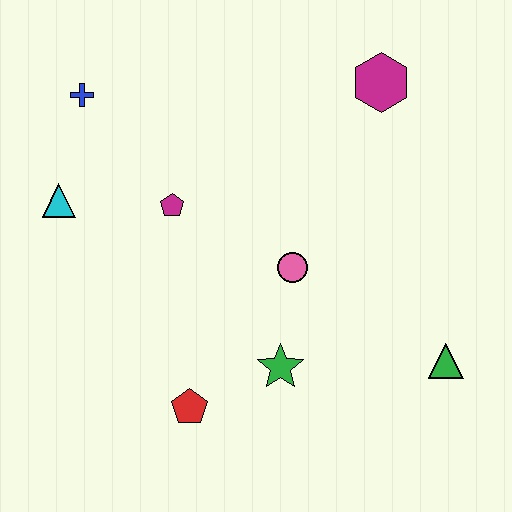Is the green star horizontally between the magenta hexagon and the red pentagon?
Yes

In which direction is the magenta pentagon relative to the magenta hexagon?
The magenta pentagon is to the left of the magenta hexagon.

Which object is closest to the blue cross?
The cyan triangle is closest to the blue cross.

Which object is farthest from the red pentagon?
The magenta hexagon is farthest from the red pentagon.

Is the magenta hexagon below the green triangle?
No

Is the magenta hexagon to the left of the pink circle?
No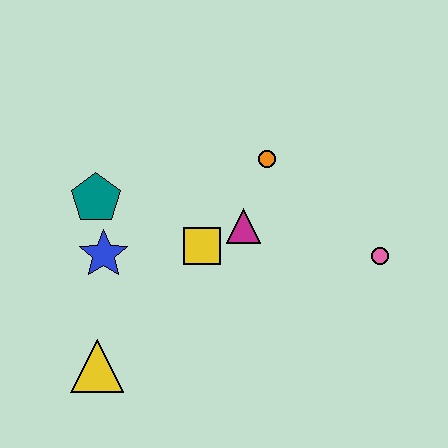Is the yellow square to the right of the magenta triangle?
No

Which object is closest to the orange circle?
The magenta triangle is closest to the orange circle.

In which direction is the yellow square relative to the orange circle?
The yellow square is below the orange circle.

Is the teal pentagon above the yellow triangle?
Yes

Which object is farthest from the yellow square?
The pink circle is farthest from the yellow square.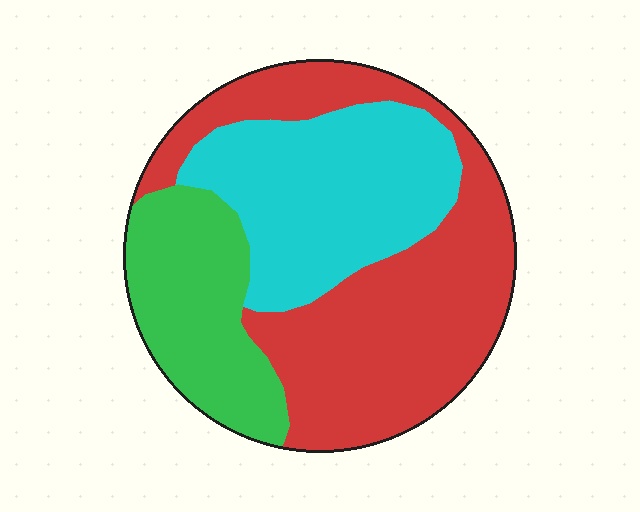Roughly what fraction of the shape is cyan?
Cyan takes up about one third (1/3) of the shape.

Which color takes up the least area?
Green, at roughly 20%.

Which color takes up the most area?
Red, at roughly 45%.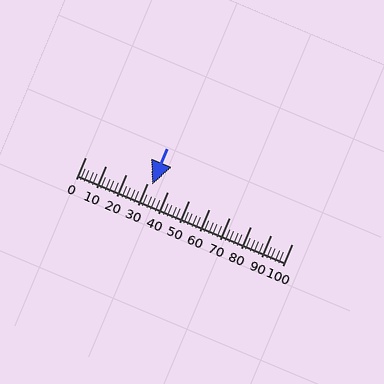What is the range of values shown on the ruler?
The ruler shows values from 0 to 100.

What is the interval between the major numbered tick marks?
The major tick marks are spaced 10 units apart.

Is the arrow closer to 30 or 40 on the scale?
The arrow is closer to 30.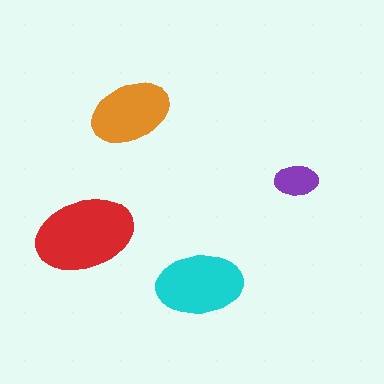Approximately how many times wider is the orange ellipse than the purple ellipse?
About 2 times wider.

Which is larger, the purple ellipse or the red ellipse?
The red one.